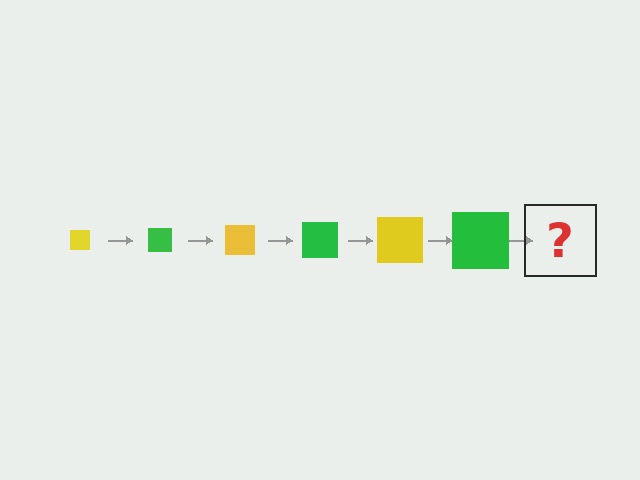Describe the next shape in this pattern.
It should be a yellow square, larger than the previous one.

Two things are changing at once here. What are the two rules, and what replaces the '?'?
The two rules are that the square grows larger each step and the color cycles through yellow and green. The '?' should be a yellow square, larger than the previous one.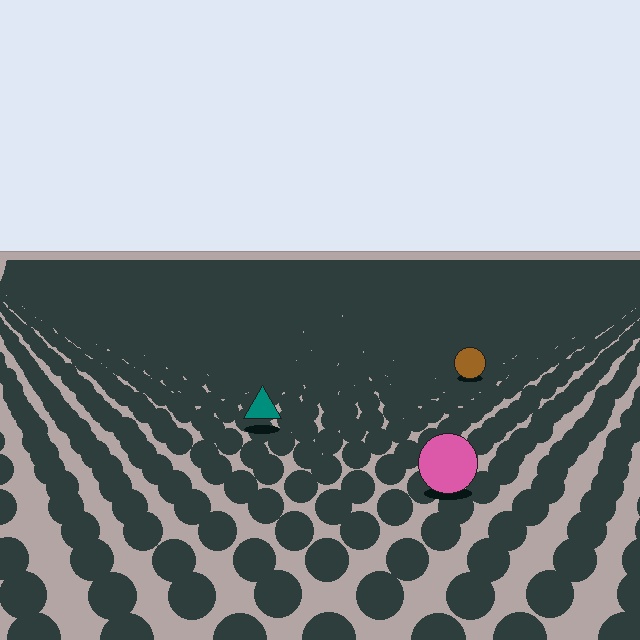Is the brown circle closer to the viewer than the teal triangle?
No. The teal triangle is closer — you can tell from the texture gradient: the ground texture is coarser near it.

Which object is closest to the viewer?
The pink circle is closest. The texture marks near it are larger and more spread out.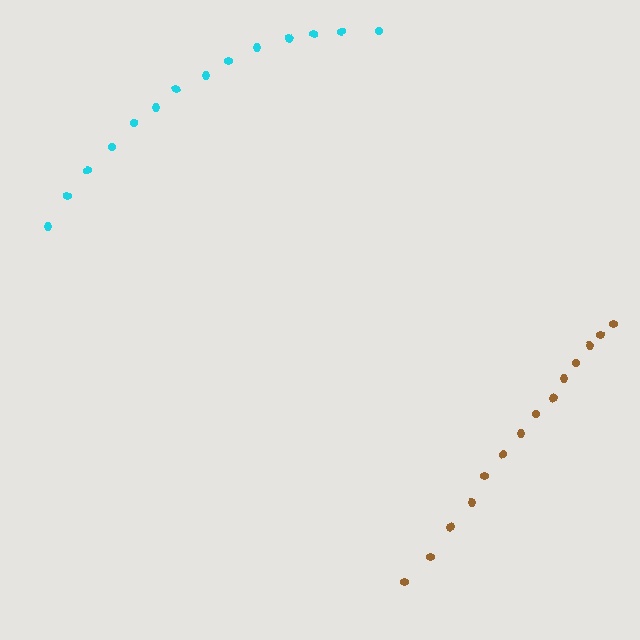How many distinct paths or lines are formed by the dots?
There are 2 distinct paths.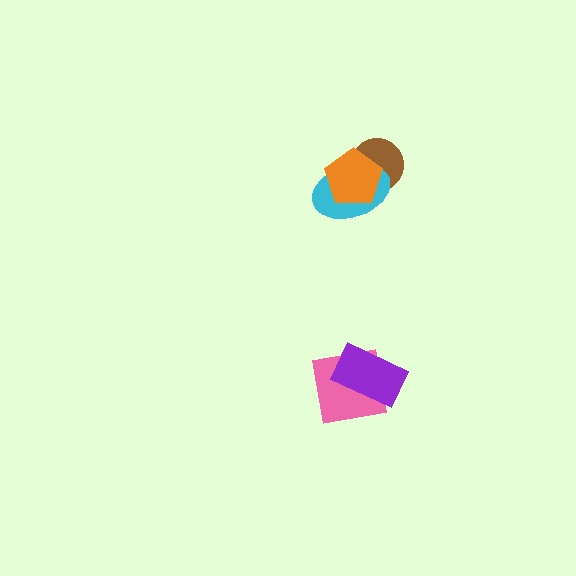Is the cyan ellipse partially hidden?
Yes, it is partially covered by another shape.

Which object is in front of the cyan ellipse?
The orange pentagon is in front of the cyan ellipse.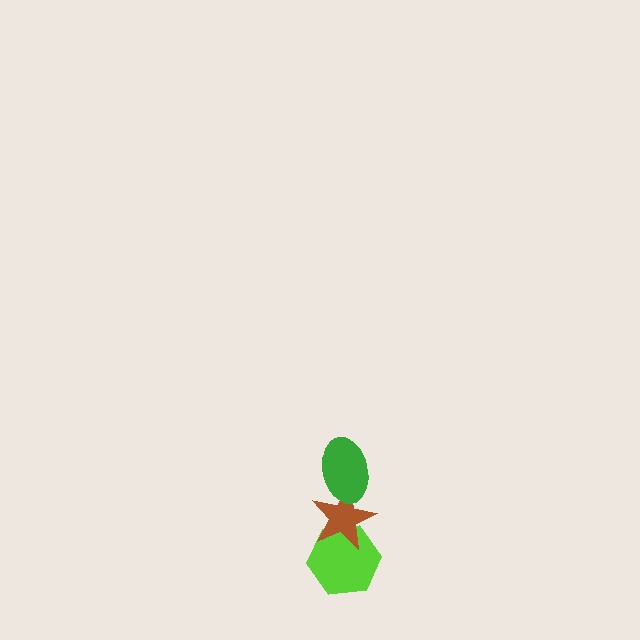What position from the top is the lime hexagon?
The lime hexagon is 3rd from the top.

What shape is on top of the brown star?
The green ellipse is on top of the brown star.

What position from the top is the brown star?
The brown star is 2nd from the top.